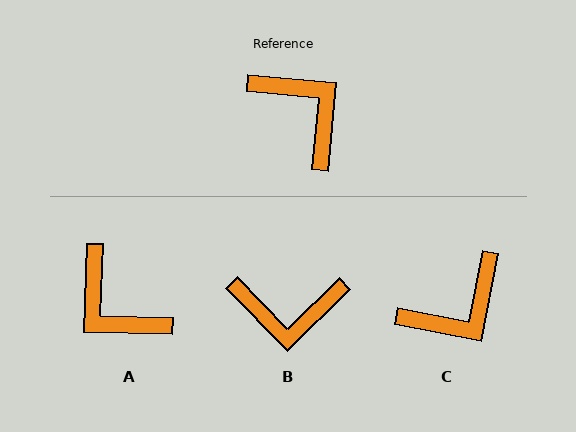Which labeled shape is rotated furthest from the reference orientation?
A, about 176 degrees away.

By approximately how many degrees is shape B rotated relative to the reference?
Approximately 130 degrees clockwise.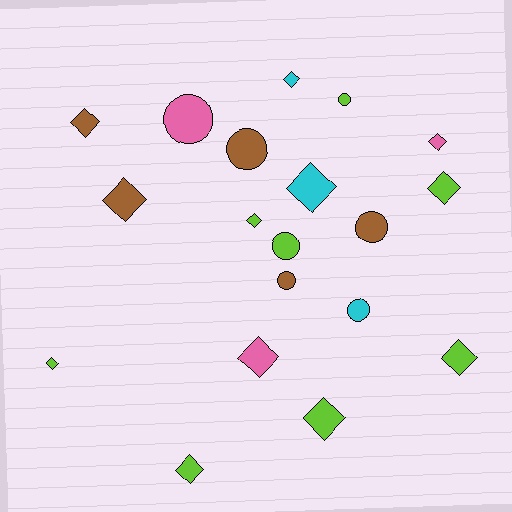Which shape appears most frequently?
Diamond, with 12 objects.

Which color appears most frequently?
Lime, with 8 objects.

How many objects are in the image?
There are 19 objects.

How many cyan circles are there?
There is 1 cyan circle.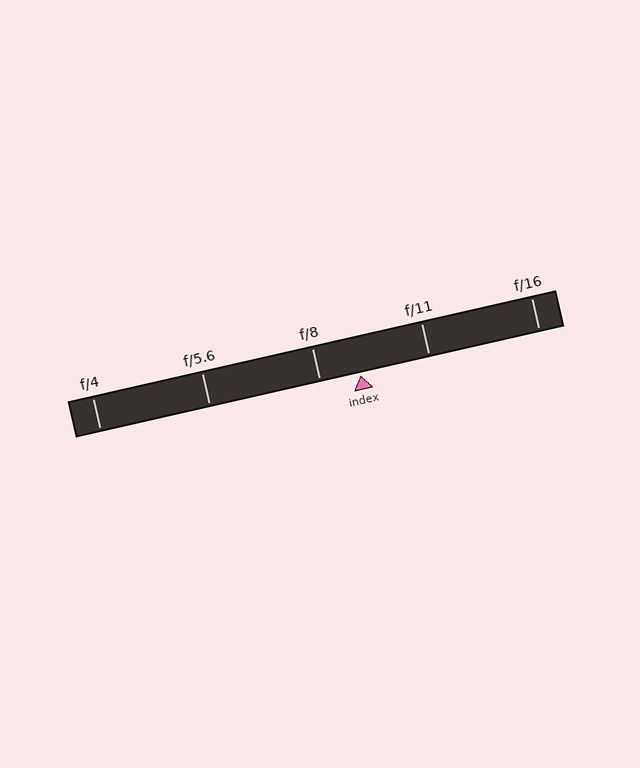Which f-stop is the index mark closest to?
The index mark is closest to f/8.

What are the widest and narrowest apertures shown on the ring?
The widest aperture shown is f/4 and the narrowest is f/16.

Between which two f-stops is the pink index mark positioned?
The index mark is between f/8 and f/11.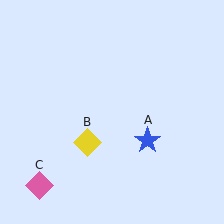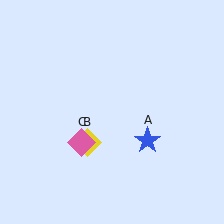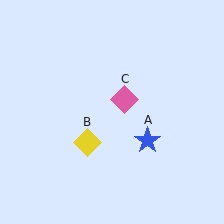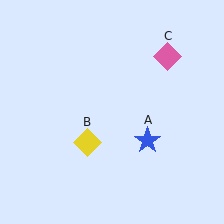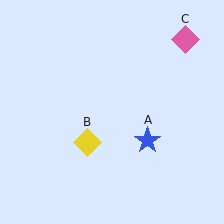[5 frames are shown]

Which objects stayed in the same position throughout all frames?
Blue star (object A) and yellow diamond (object B) remained stationary.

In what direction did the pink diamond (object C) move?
The pink diamond (object C) moved up and to the right.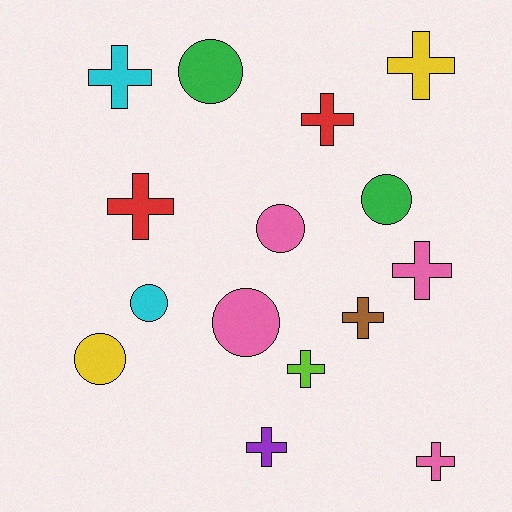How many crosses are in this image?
There are 9 crosses.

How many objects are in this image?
There are 15 objects.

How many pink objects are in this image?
There are 4 pink objects.